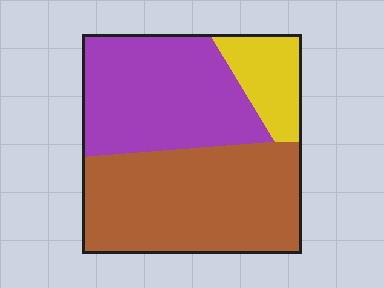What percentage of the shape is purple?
Purple covers 39% of the shape.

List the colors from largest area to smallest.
From largest to smallest: brown, purple, yellow.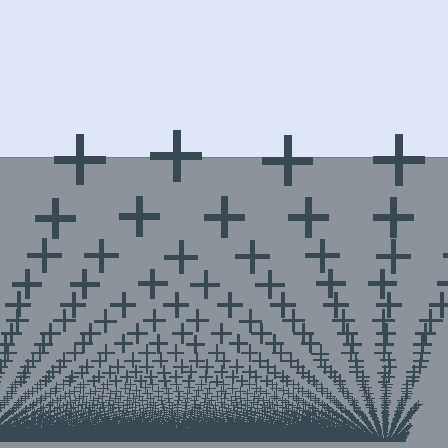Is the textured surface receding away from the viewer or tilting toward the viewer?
The surface appears to tilt toward the viewer. Texture elements get larger and sparser toward the top.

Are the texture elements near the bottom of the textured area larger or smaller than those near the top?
Smaller. The gradient is inverted — elements near the bottom are smaller and denser.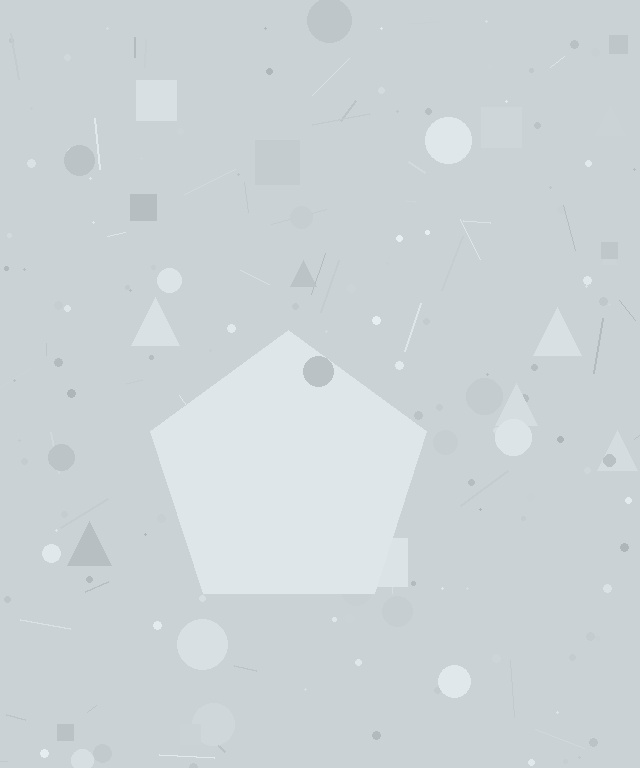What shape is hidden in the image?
A pentagon is hidden in the image.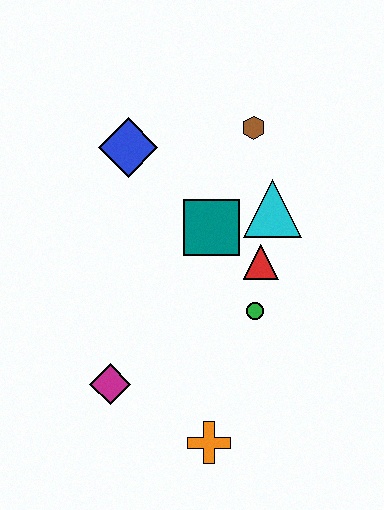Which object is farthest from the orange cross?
The brown hexagon is farthest from the orange cross.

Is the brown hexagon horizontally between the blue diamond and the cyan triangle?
Yes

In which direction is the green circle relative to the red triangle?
The green circle is below the red triangle.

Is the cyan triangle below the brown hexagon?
Yes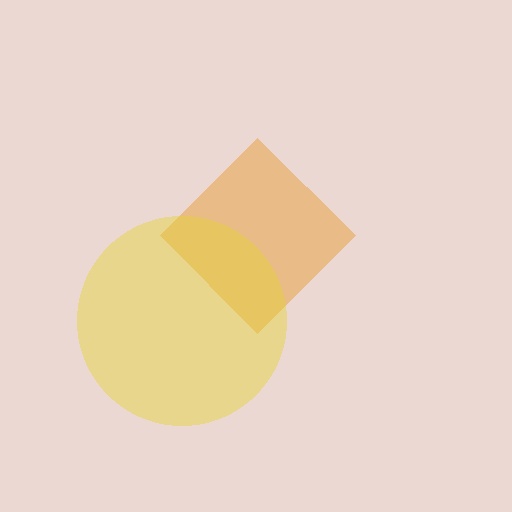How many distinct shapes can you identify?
There are 2 distinct shapes: an orange diamond, a yellow circle.